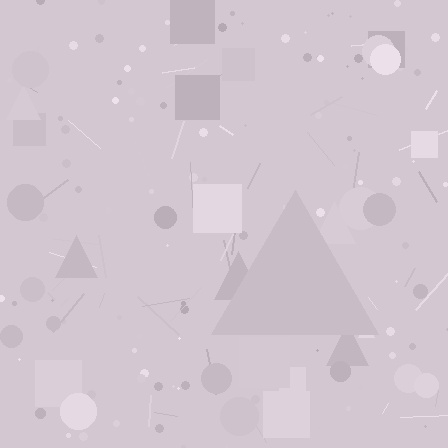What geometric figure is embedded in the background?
A triangle is embedded in the background.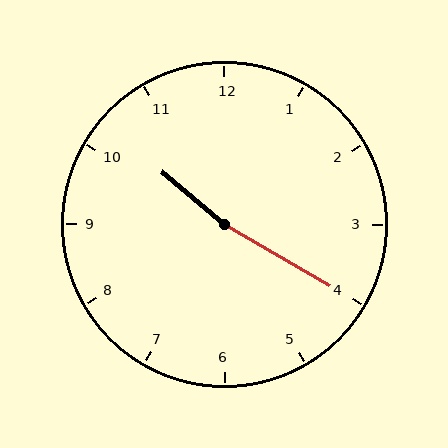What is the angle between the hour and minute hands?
Approximately 170 degrees.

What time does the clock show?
10:20.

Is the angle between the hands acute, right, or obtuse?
It is obtuse.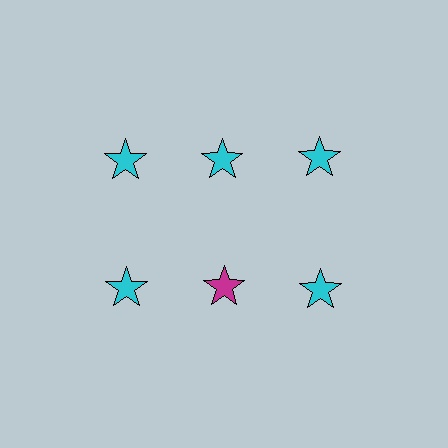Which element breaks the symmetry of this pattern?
The magenta star in the second row, second from left column breaks the symmetry. All other shapes are cyan stars.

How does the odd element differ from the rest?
It has a different color: magenta instead of cyan.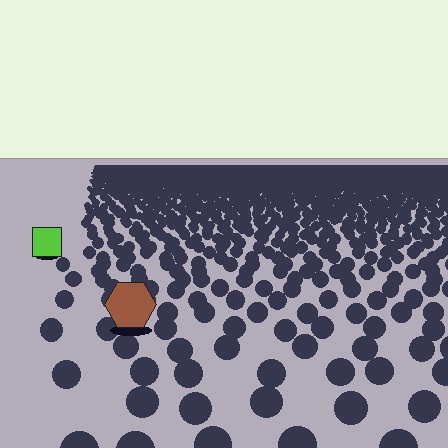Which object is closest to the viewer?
The brown hexagon is closest. The texture marks near it are larger and more spread out.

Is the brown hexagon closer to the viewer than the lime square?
Yes. The brown hexagon is closer — you can tell from the texture gradient: the ground texture is coarser near it.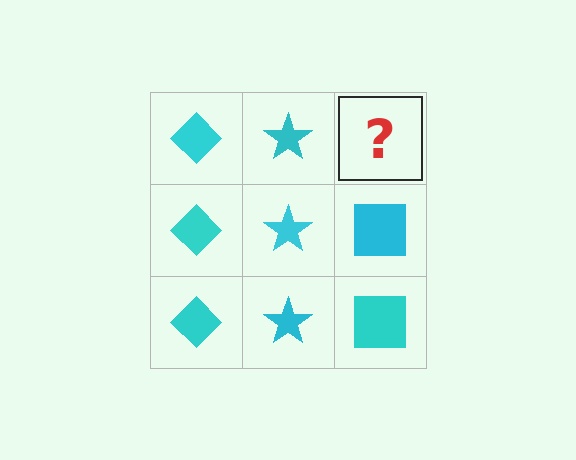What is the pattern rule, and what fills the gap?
The rule is that each column has a consistent shape. The gap should be filled with a cyan square.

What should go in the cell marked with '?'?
The missing cell should contain a cyan square.